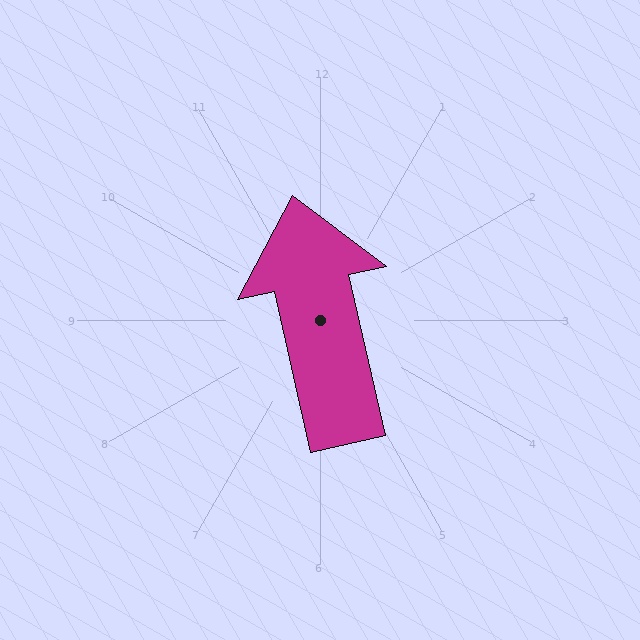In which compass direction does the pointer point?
North.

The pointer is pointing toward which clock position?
Roughly 12 o'clock.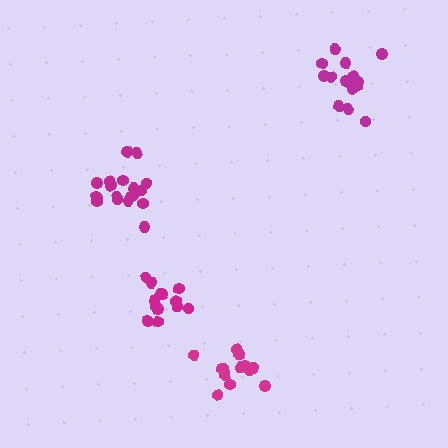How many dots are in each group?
Group 1: 18 dots, Group 2: 14 dots, Group 3: 16 dots, Group 4: 13 dots (61 total).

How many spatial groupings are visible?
There are 4 spatial groupings.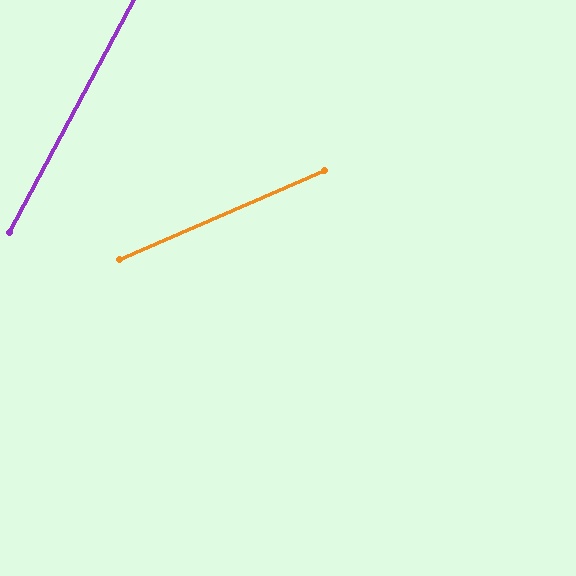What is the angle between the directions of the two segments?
Approximately 38 degrees.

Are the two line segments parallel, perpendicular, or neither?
Neither parallel nor perpendicular — they differ by about 38°.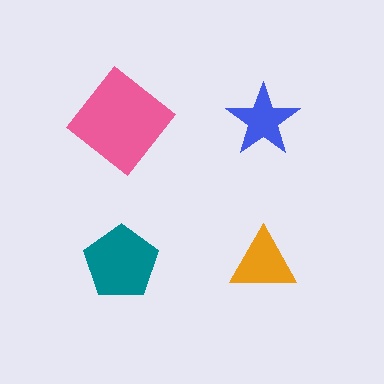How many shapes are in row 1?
2 shapes.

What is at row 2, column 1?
A teal pentagon.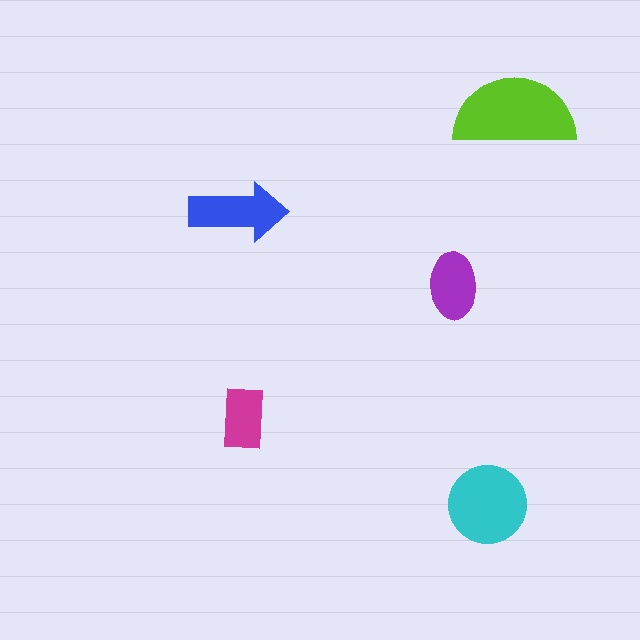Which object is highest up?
The lime semicircle is topmost.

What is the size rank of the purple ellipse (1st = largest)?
4th.